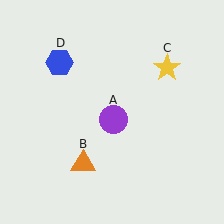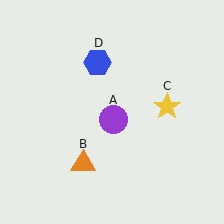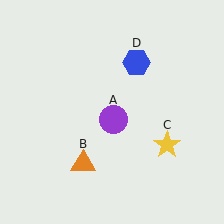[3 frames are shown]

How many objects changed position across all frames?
2 objects changed position: yellow star (object C), blue hexagon (object D).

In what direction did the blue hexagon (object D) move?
The blue hexagon (object D) moved right.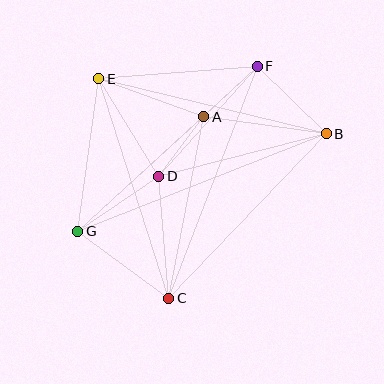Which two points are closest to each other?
Points A and F are closest to each other.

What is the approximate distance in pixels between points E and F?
The distance between E and F is approximately 159 pixels.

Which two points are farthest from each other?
Points B and G are farthest from each other.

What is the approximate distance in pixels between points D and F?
The distance between D and F is approximately 147 pixels.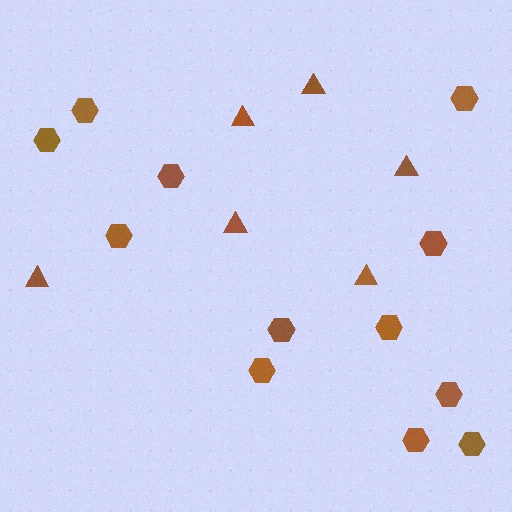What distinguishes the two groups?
There are 2 groups: one group of hexagons (12) and one group of triangles (6).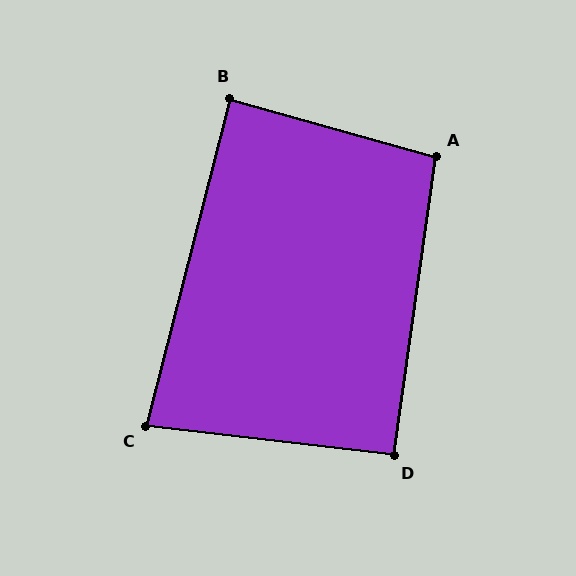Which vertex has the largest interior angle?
A, at approximately 98 degrees.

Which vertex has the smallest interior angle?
C, at approximately 82 degrees.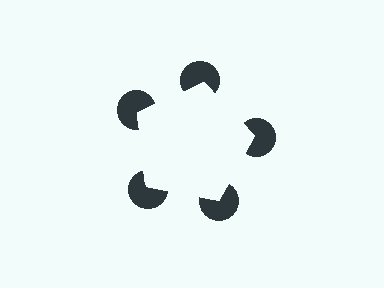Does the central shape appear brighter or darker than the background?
It typically appears slightly brighter than the background, even though no actual brightness change is drawn.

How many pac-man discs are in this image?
There are 5 — one at each vertex of the illusory pentagon.